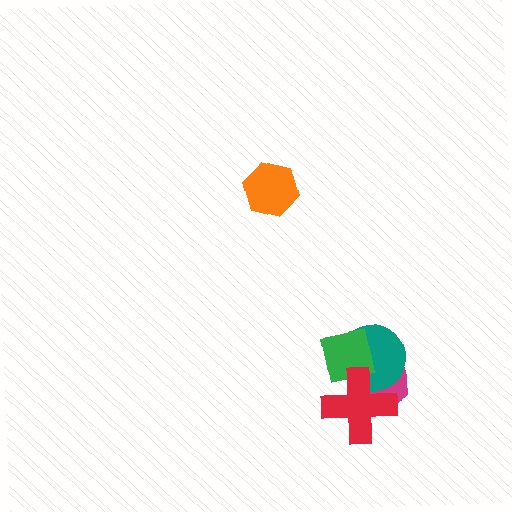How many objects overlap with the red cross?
3 objects overlap with the red cross.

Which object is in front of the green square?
The red cross is in front of the green square.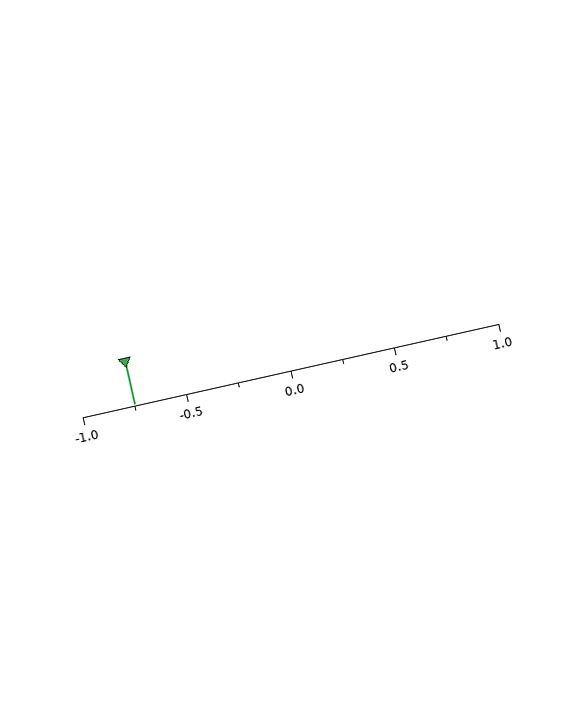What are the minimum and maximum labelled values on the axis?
The axis runs from -1.0 to 1.0.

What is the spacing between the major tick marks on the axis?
The major ticks are spaced 0.5 apart.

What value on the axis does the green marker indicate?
The marker indicates approximately -0.75.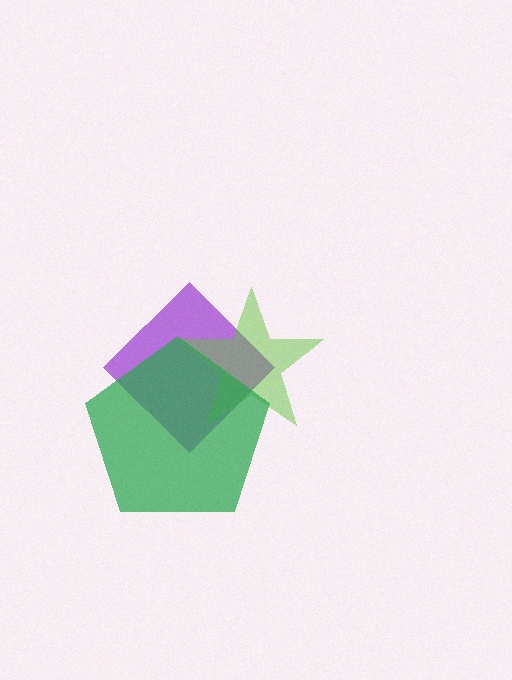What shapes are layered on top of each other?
The layered shapes are: a purple diamond, a lime star, a green pentagon.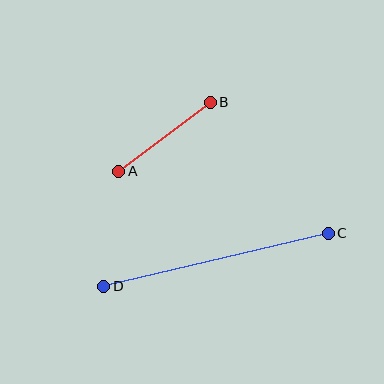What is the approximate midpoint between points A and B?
The midpoint is at approximately (164, 137) pixels.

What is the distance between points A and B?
The distance is approximately 115 pixels.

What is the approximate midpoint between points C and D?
The midpoint is at approximately (216, 260) pixels.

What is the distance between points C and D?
The distance is approximately 231 pixels.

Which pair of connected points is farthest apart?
Points C and D are farthest apart.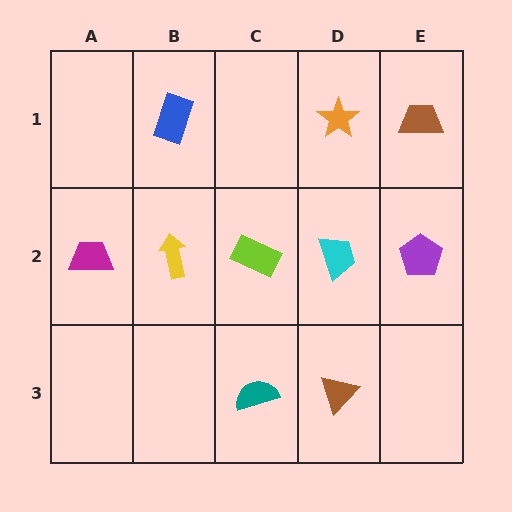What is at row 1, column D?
An orange star.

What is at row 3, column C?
A teal semicircle.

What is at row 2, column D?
A cyan trapezoid.